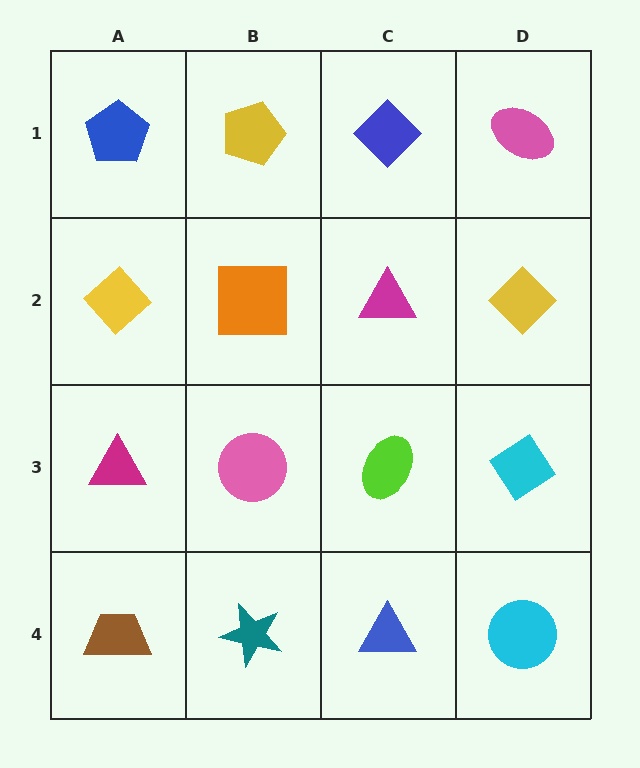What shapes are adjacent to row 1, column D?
A yellow diamond (row 2, column D), a blue diamond (row 1, column C).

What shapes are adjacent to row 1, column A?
A yellow diamond (row 2, column A), a yellow pentagon (row 1, column B).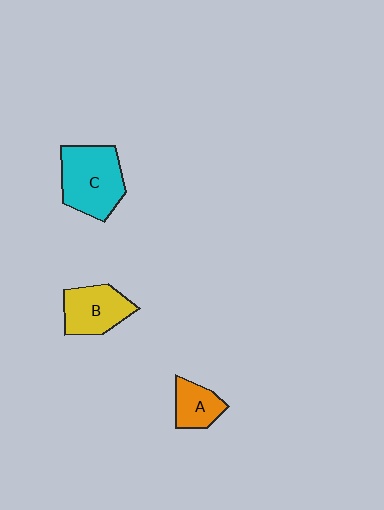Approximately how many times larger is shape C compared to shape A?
Approximately 2.0 times.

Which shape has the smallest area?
Shape A (orange).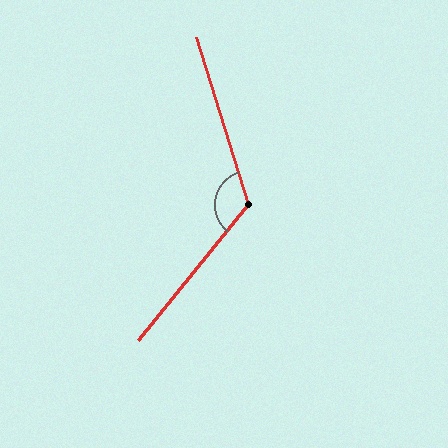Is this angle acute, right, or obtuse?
It is obtuse.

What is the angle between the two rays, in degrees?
Approximately 124 degrees.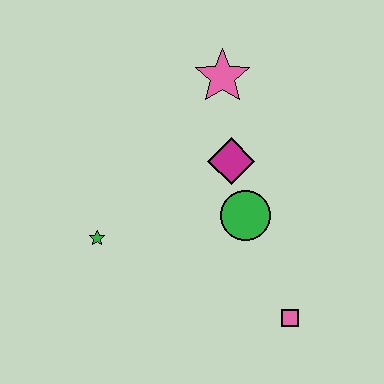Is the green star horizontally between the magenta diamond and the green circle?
No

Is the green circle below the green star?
No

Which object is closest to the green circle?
The magenta diamond is closest to the green circle.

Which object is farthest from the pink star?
The pink square is farthest from the pink star.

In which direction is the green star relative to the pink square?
The green star is to the left of the pink square.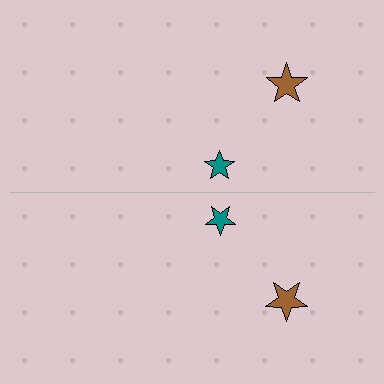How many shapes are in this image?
There are 4 shapes in this image.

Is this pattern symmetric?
Yes, this pattern has bilateral (reflection) symmetry.